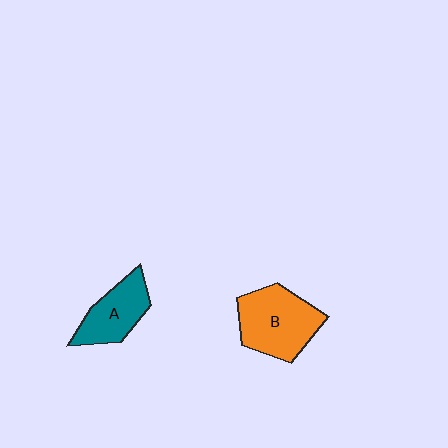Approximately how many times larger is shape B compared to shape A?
Approximately 1.4 times.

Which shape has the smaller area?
Shape A (teal).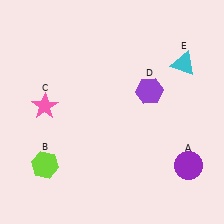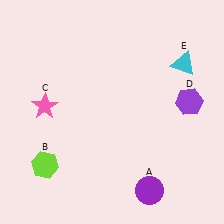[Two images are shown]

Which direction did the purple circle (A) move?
The purple circle (A) moved left.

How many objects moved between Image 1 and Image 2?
2 objects moved between the two images.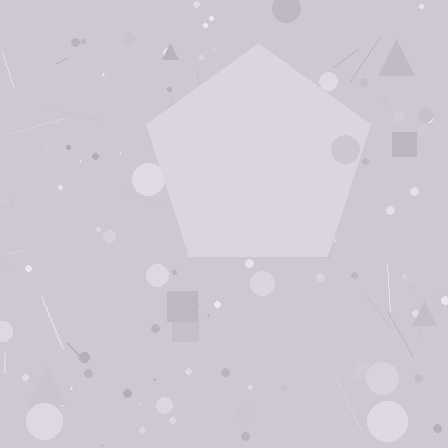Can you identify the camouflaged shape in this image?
The camouflaged shape is a pentagon.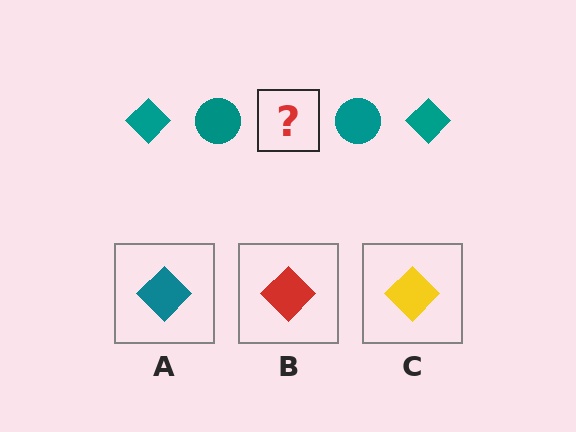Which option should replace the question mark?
Option A.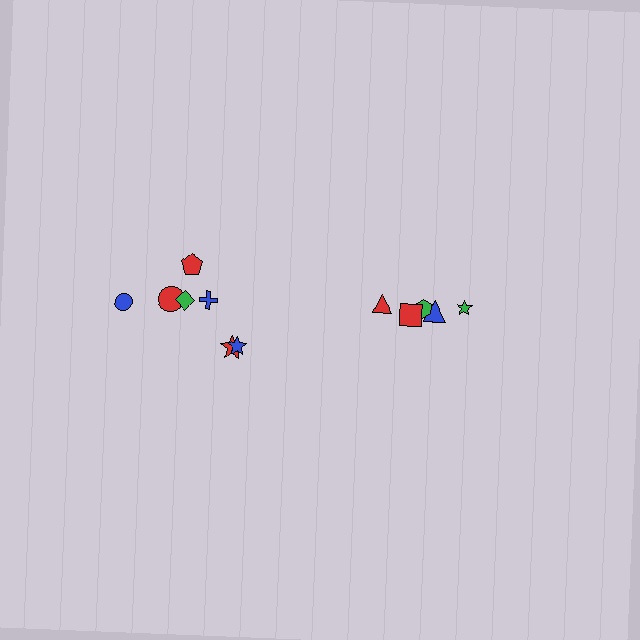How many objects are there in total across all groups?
There are 12 objects.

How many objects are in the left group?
There are 7 objects.